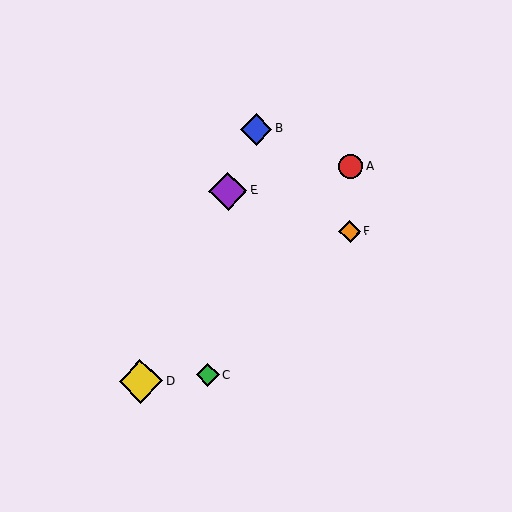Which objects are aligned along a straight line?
Objects B, D, E are aligned along a straight line.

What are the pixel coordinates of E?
Object E is at (228, 191).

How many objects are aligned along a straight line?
3 objects (B, D, E) are aligned along a straight line.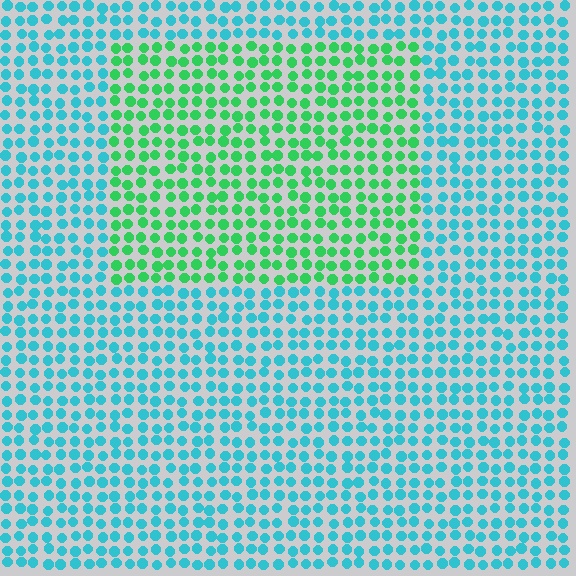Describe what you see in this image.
The image is filled with small cyan elements in a uniform arrangement. A rectangle-shaped region is visible where the elements are tinted to a slightly different hue, forming a subtle color boundary.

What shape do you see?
I see a rectangle.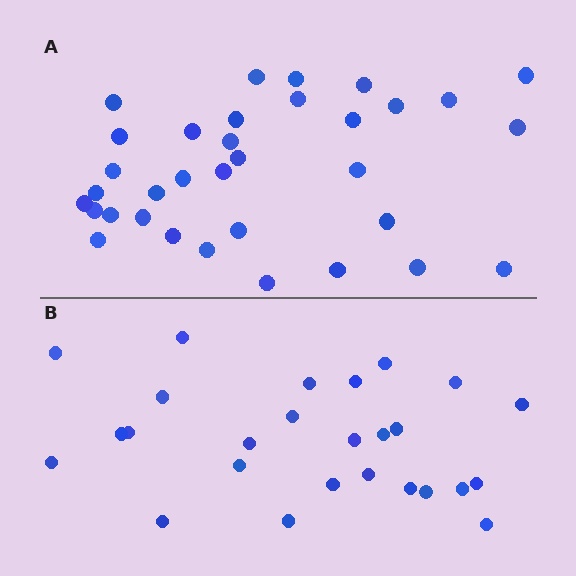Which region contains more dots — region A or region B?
Region A (the top region) has more dots.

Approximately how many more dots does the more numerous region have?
Region A has roughly 8 or so more dots than region B.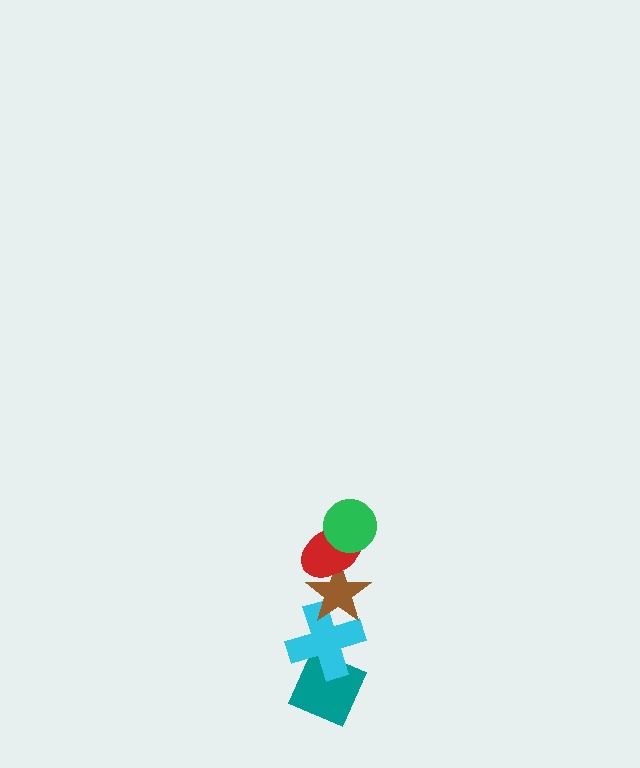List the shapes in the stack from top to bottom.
From top to bottom: the green circle, the red ellipse, the brown star, the cyan cross, the teal diamond.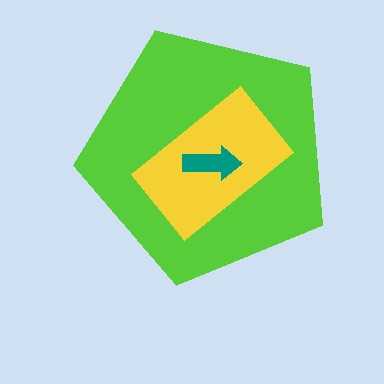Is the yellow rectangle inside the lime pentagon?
Yes.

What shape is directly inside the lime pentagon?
The yellow rectangle.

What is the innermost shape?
The teal arrow.